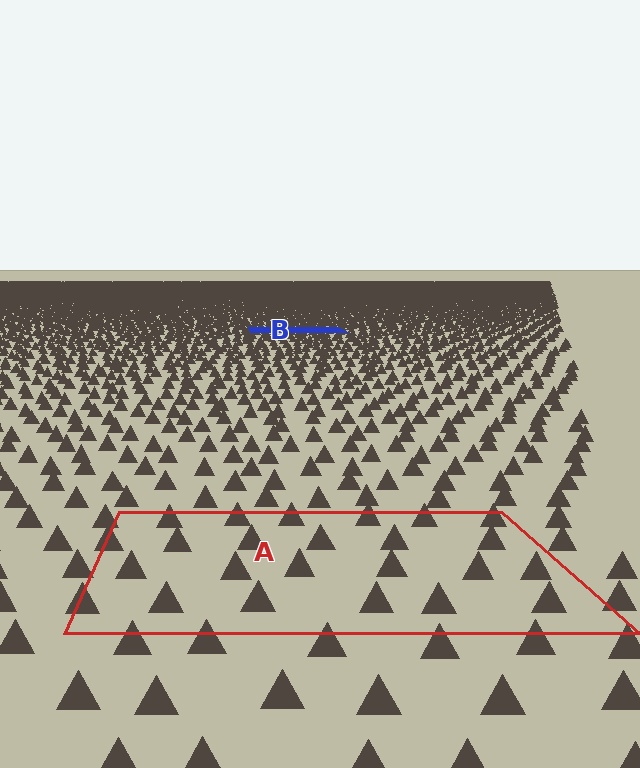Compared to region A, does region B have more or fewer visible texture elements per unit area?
Region B has more texture elements per unit area — they are packed more densely because it is farther away.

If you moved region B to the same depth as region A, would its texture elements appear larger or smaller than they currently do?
They would appear larger. At a closer depth, the same texture elements are projected at a bigger on-screen size.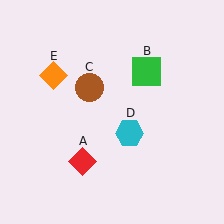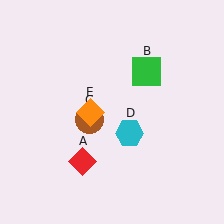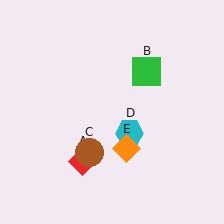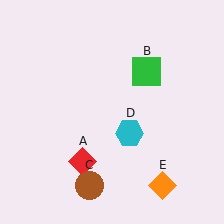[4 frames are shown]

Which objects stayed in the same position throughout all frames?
Red diamond (object A) and green square (object B) and cyan hexagon (object D) remained stationary.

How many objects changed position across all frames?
2 objects changed position: brown circle (object C), orange diamond (object E).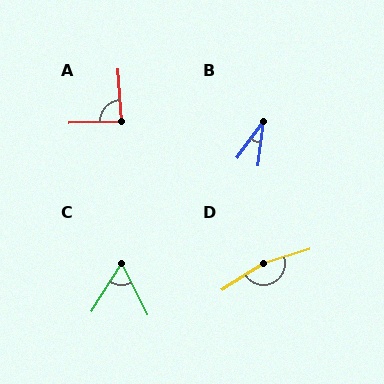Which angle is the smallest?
B, at approximately 28 degrees.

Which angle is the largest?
D, at approximately 165 degrees.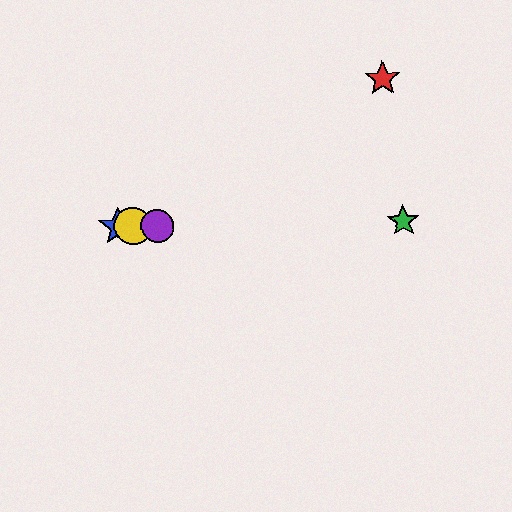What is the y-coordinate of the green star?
The green star is at y≈221.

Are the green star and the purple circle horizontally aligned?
Yes, both are at y≈221.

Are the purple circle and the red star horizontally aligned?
No, the purple circle is at y≈226 and the red star is at y≈78.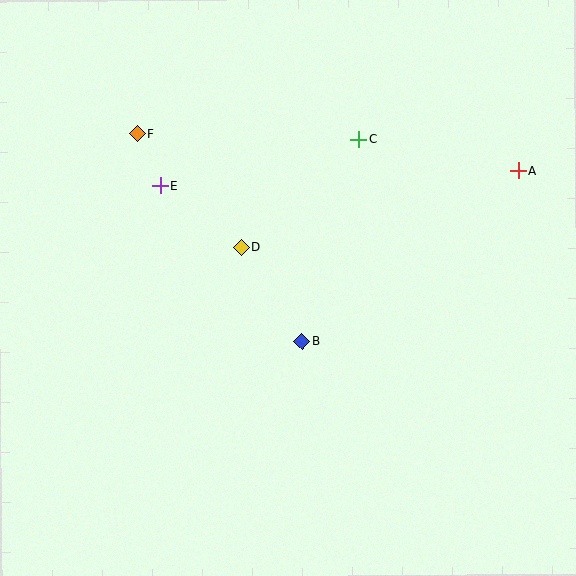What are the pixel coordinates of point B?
Point B is at (302, 341).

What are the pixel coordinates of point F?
Point F is at (137, 134).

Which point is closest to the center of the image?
Point B at (302, 341) is closest to the center.